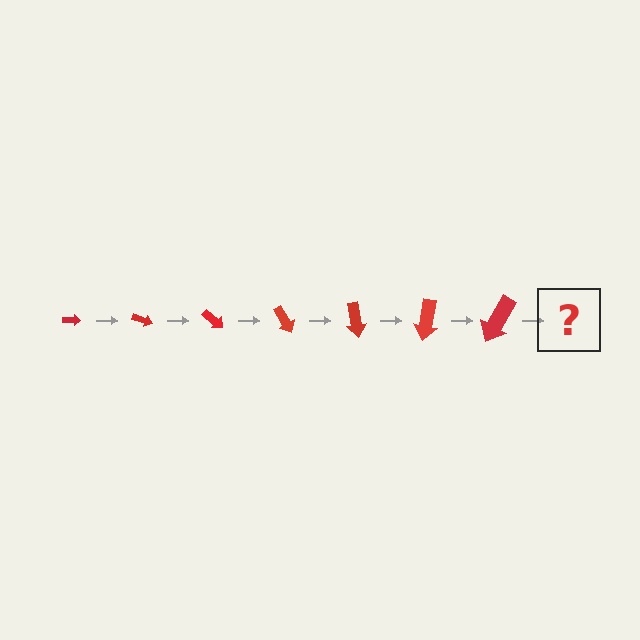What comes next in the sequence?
The next element should be an arrow, larger than the previous one and rotated 140 degrees from the start.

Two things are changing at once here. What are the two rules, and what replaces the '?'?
The two rules are that the arrow grows larger each step and it rotates 20 degrees each step. The '?' should be an arrow, larger than the previous one and rotated 140 degrees from the start.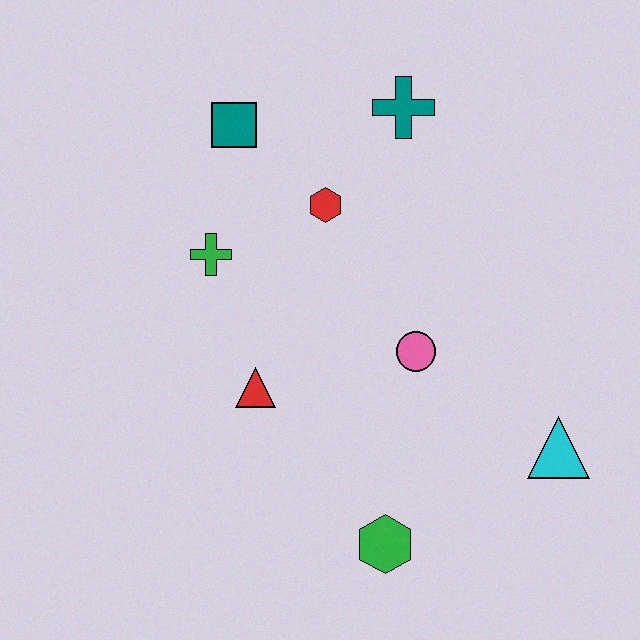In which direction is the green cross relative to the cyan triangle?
The green cross is to the left of the cyan triangle.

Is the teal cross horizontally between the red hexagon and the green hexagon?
No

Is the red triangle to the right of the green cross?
Yes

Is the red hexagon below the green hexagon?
No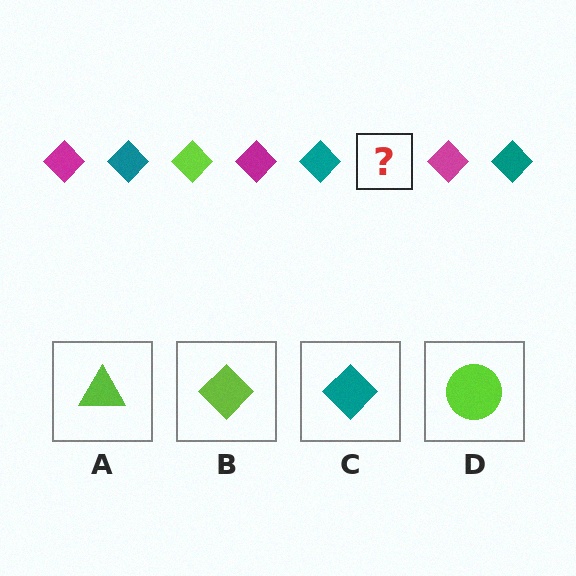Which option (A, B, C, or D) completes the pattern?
B.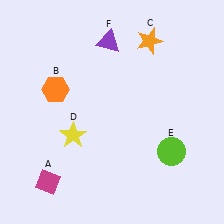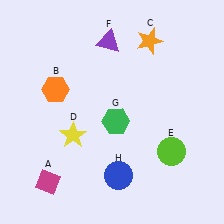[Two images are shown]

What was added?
A green hexagon (G), a blue circle (H) were added in Image 2.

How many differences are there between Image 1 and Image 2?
There are 2 differences between the two images.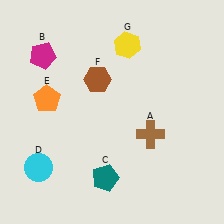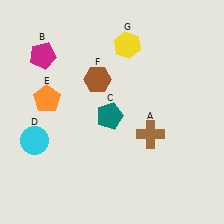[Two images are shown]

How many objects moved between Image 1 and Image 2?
2 objects moved between the two images.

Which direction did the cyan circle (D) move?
The cyan circle (D) moved up.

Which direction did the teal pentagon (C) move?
The teal pentagon (C) moved up.